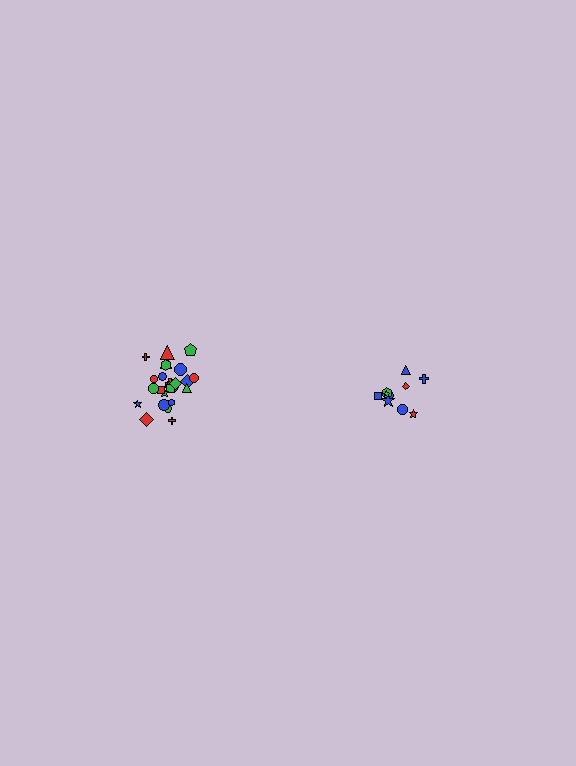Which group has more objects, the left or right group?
The left group.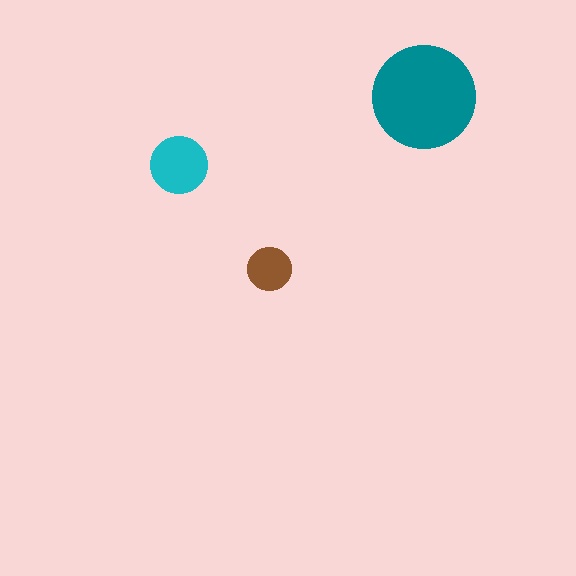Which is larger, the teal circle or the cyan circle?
The teal one.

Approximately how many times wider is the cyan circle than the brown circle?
About 1.5 times wider.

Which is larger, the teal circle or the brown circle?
The teal one.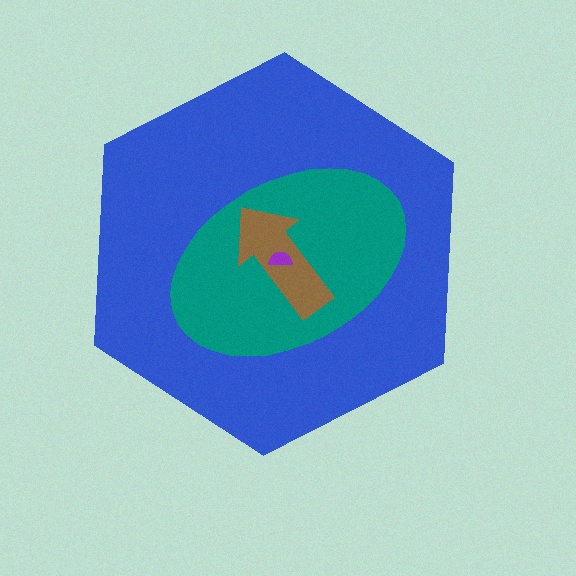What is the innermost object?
The purple semicircle.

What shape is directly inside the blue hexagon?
The teal ellipse.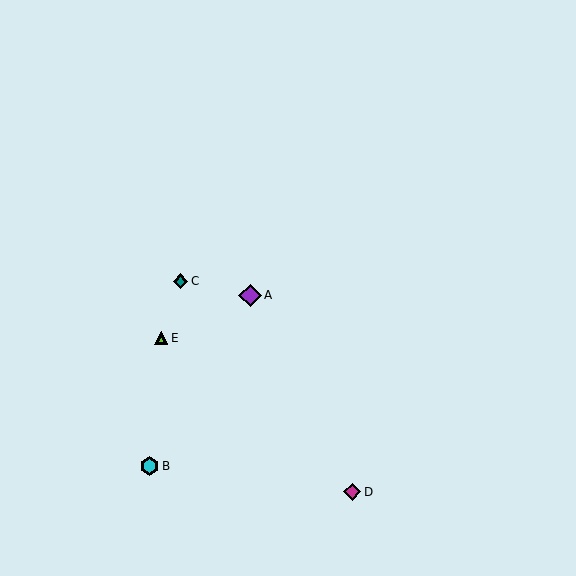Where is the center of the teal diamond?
The center of the teal diamond is at (180, 281).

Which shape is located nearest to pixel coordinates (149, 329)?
The lime triangle (labeled E) at (161, 338) is nearest to that location.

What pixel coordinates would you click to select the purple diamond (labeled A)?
Click at (250, 295) to select the purple diamond A.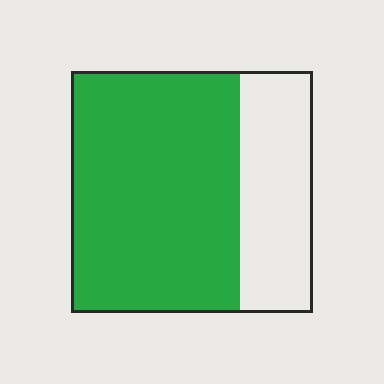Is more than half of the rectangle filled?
Yes.